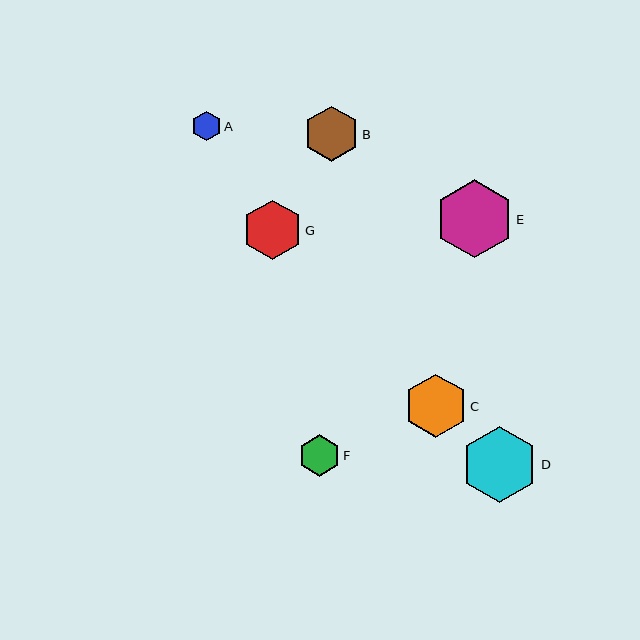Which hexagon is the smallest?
Hexagon A is the smallest with a size of approximately 30 pixels.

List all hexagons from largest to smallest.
From largest to smallest: E, D, C, G, B, F, A.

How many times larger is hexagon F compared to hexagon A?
Hexagon F is approximately 1.4 times the size of hexagon A.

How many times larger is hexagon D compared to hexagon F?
Hexagon D is approximately 1.8 times the size of hexagon F.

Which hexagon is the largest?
Hexagon E is the largest with a size of approximately 78 pixels.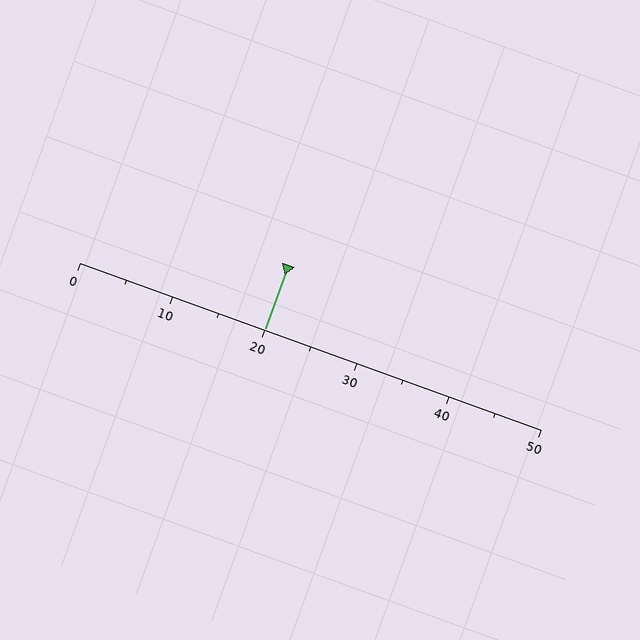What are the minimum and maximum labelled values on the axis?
The axis runs from 0 to 50.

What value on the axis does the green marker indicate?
The marker indicates approximately 20.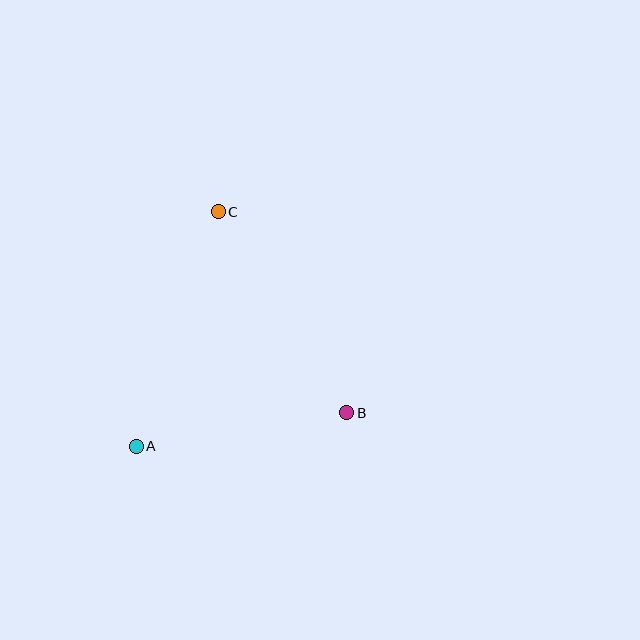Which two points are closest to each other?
Points A and B are closest to each other.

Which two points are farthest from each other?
Points A and C are farthest from each other.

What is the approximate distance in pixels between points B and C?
The distance between B and C is approximately 238 pixels.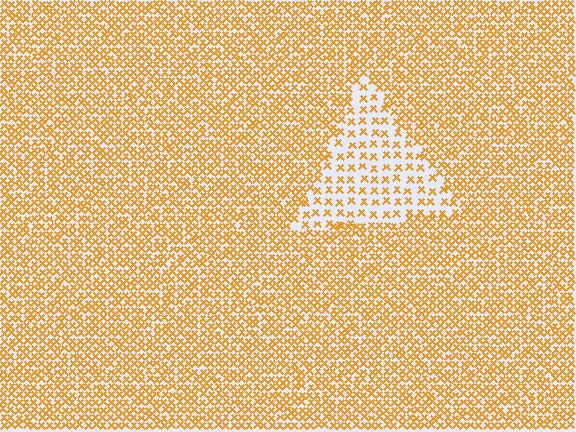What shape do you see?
I see a triangle.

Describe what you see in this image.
The image contains small orange elements arranged at two different densities. A triangle-shaped region is visible where the elements are less densely packed than the surrounding area.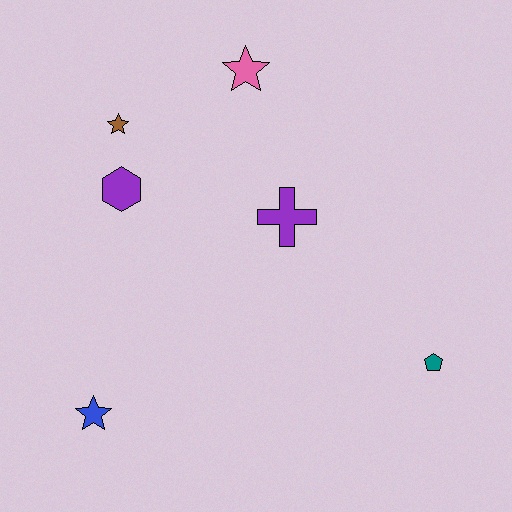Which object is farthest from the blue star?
The pink star is farthest from the blue star.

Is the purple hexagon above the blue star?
Yes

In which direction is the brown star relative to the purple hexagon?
The brown star is above the purple hexagon.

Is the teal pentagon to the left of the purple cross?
No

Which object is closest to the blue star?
The purple hexagon is closest to the blue star.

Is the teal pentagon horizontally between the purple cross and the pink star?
No